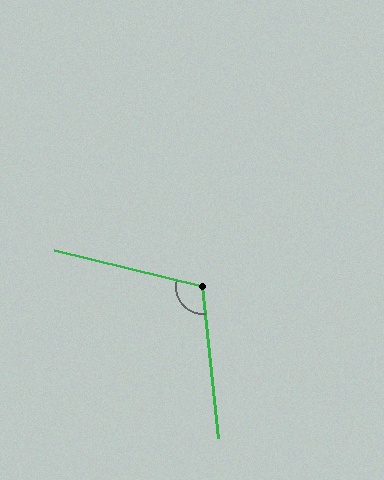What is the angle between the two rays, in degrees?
Approximately 109 degrees.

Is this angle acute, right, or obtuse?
It is obtuse.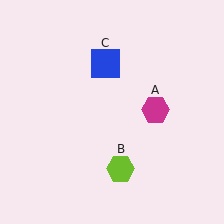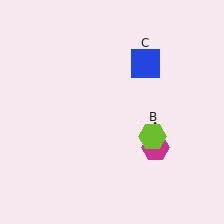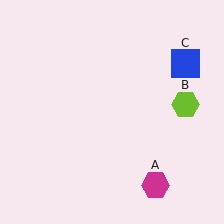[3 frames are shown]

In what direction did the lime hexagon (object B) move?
The lime hexagon (object B) moved up and to the right.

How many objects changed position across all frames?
3 objects changed position: magenta hexagon (object A), lime hexagon (object B), blue square (object C).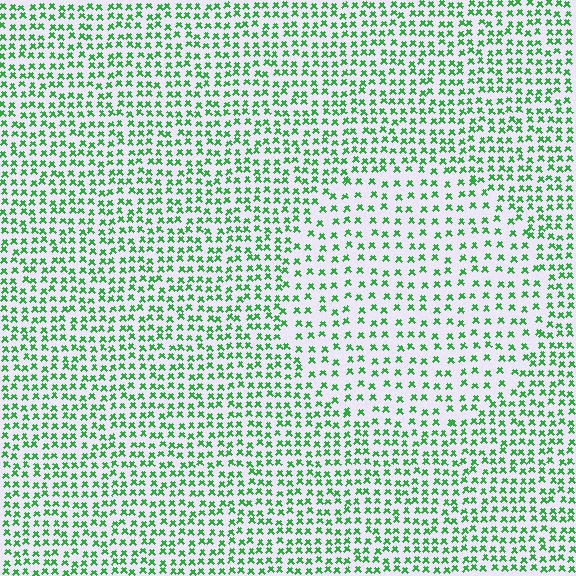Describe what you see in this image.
The image contains small green elements arranged at two different densities. A circle-shaped region is visible where the elements are less densely packed than the surrounding area.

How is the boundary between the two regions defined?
The boundary is defined by a change in element density (approximately 1.7x ratio). All elements are the same color, size, and shape.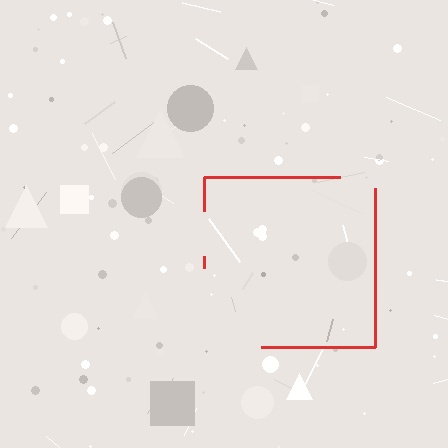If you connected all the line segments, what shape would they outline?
They would outline a square.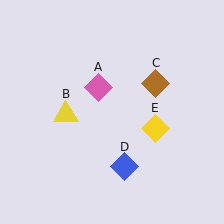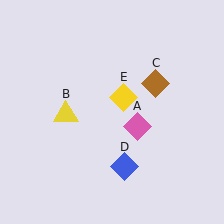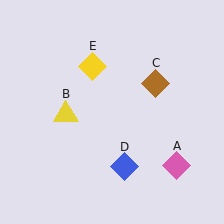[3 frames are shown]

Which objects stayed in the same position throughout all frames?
Yellow triangle (object B) and brown diamond (object C) and blue diamond (object D) remained stationary.